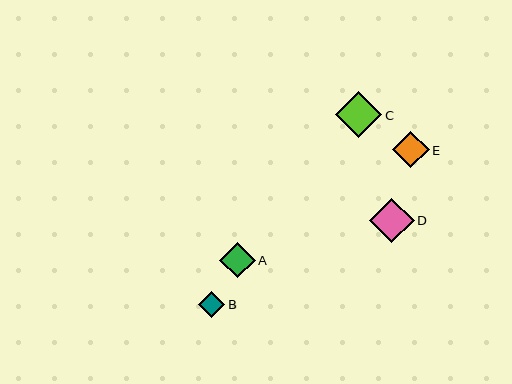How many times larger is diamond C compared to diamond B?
Diamond C is approximately 1.7 times the size of diamond B.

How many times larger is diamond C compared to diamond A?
Diamond C is approximately 1.3 times the size of diamond A.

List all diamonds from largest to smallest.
From largest to smallest: C, D, E, A, B.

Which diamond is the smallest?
Diamond B is the smallest with a size of approximately 27 pixels.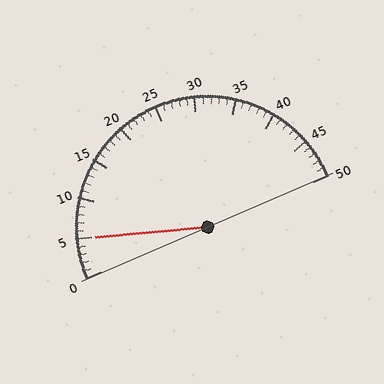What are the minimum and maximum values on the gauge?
The gauge ranges from 0 to 50.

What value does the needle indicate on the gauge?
The needle indicates approximately 5.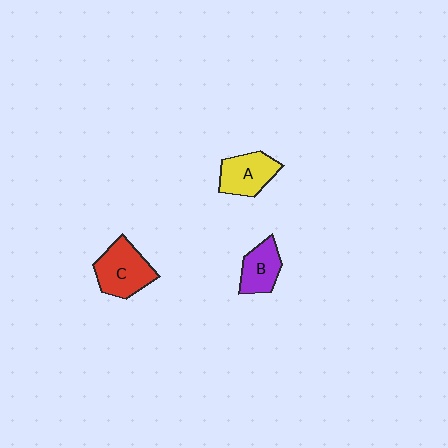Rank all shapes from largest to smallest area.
From largest to smallest: C (red), A (yellow), B (purple).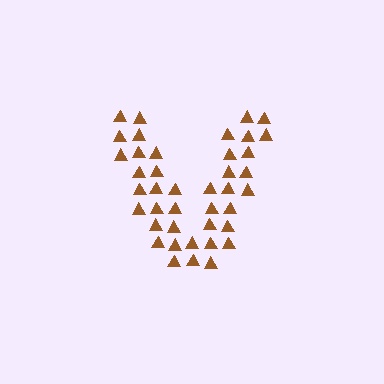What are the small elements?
The small elements are triangles.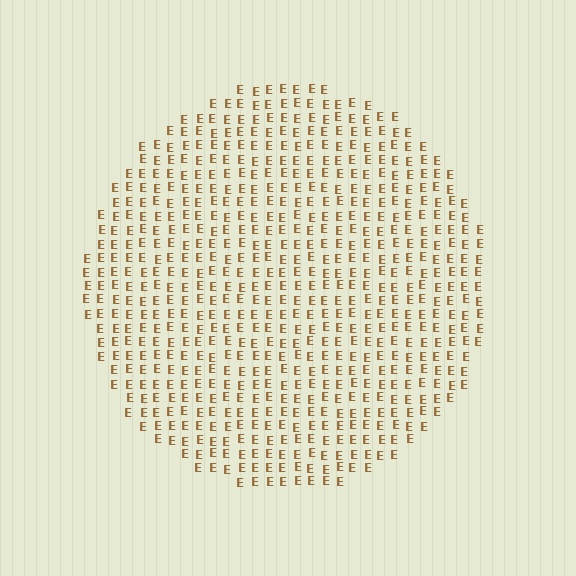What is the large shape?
The large shape is a circle.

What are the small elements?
The small elements are letter E's.